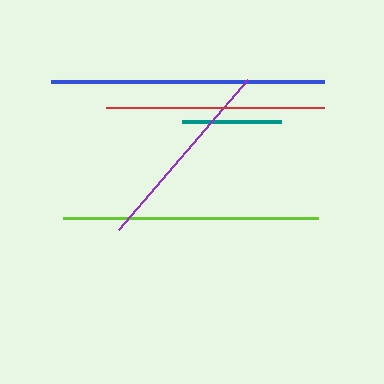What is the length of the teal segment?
The teal segment is approximately 99 pixels long.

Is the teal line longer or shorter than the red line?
The red line is longer than the teal line.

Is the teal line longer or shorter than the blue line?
The blue line is longer than the teal line.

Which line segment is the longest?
The blue line is the longest at approximately 274 pixels.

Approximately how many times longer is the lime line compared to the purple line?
The lime line is approximately 1.3 times the length of the purple line.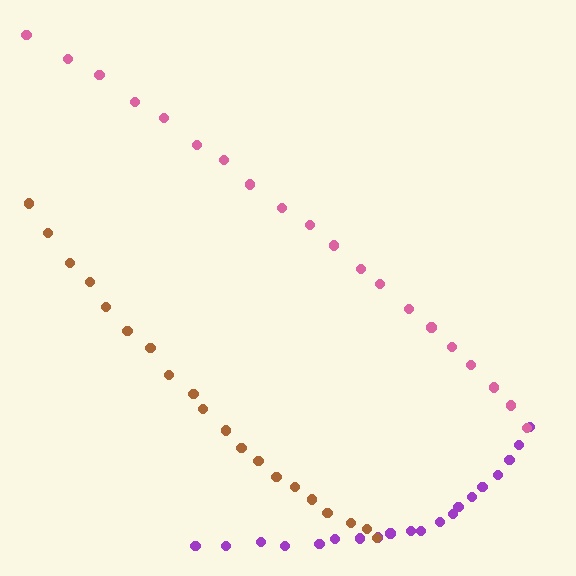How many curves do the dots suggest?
There are 3 distinct paths.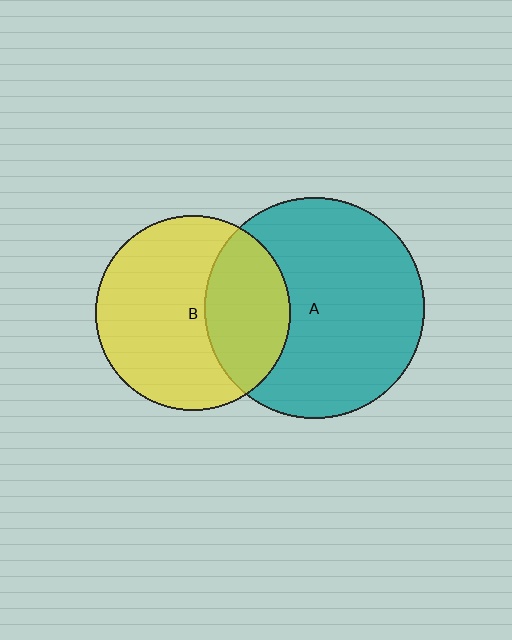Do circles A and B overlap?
Yes.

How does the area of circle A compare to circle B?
Approximately 1.3 times.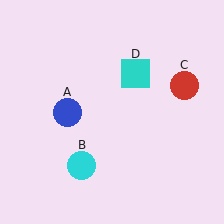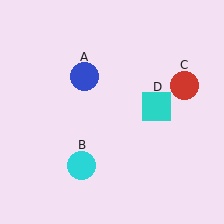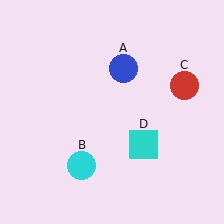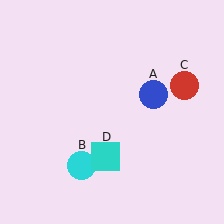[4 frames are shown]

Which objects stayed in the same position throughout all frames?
Cyan circle (object B) and red circle (object C) remained stationary.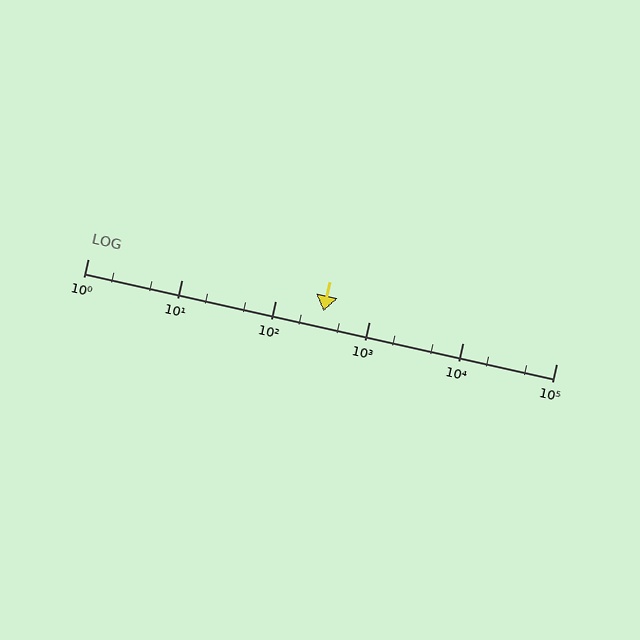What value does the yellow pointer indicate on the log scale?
The pointer indicates approximately 330.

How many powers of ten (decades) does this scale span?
The scale spans 5 decades, from 1 to 100000.